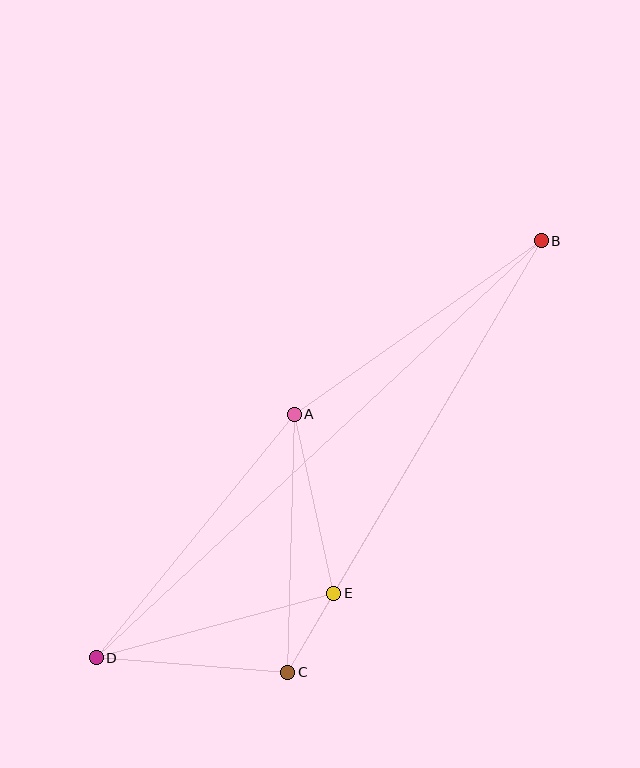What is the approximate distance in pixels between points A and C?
The distance between A and C is approximately 258 pixels.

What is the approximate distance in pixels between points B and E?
The distance between B and E is approximately 409 pixels.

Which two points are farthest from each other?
Points B and D are farthest from each other.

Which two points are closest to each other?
Points C and E are closest to each other.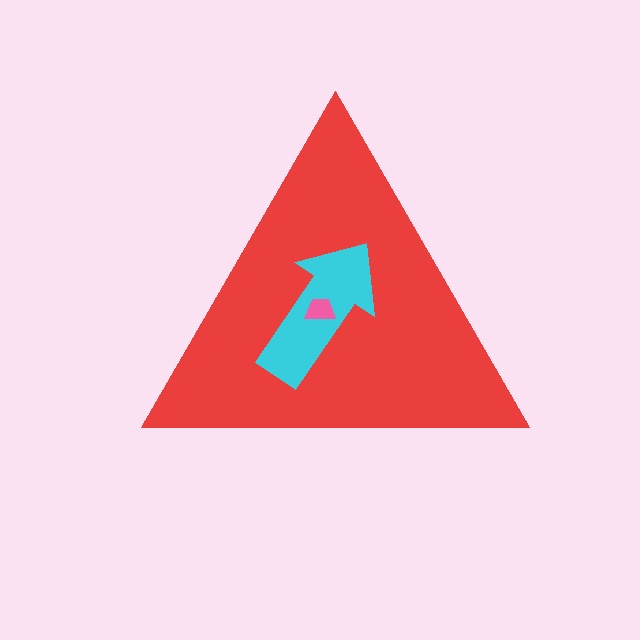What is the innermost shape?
The pink trapezoid.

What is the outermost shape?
The red triangle.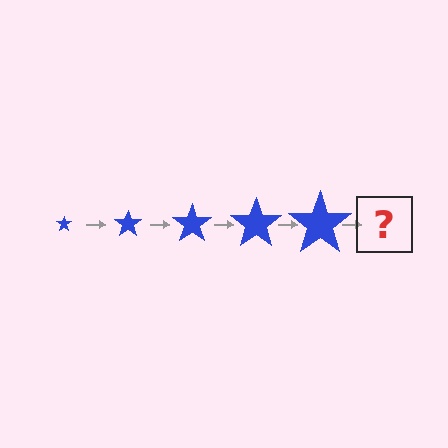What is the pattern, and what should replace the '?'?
The pattern is that the star gets progressively larger each step. The '?' should be a blue star, larger than the previous one.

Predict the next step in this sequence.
The next step is a blue star, larger than the previous one.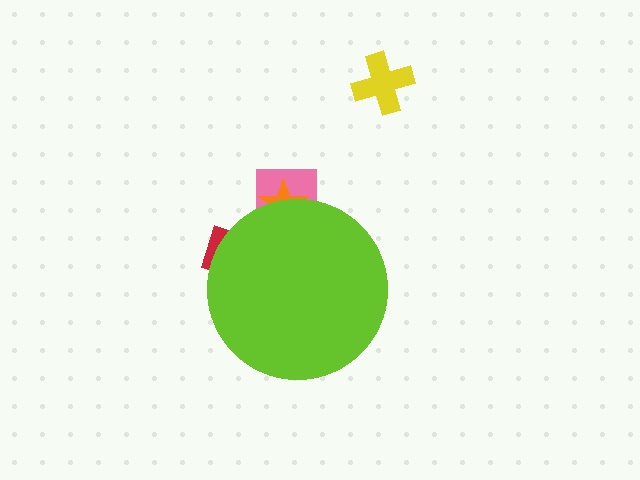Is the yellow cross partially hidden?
No, the yellow cross is fully visible.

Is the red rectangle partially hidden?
Yes, the red rectangle is partially hidden behind the lime circle.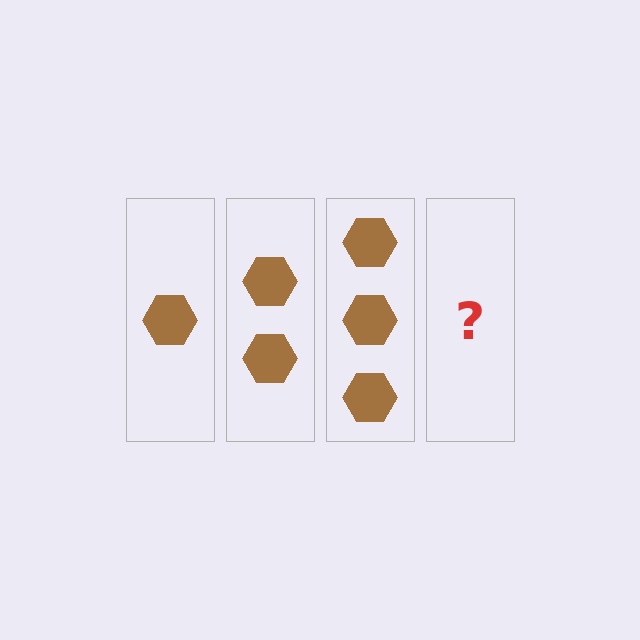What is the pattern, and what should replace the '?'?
The pattern is that each step adds one more hexagon. The '?' should be 4 hexagons.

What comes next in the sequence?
The next element should be 4 hexagons.